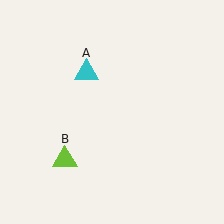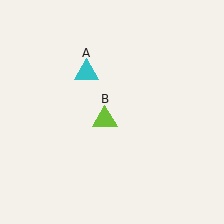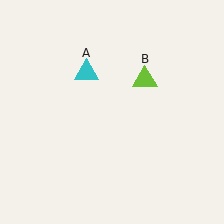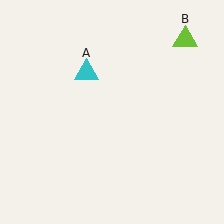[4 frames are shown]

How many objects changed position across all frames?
1 object changed position: lime triangle (object B).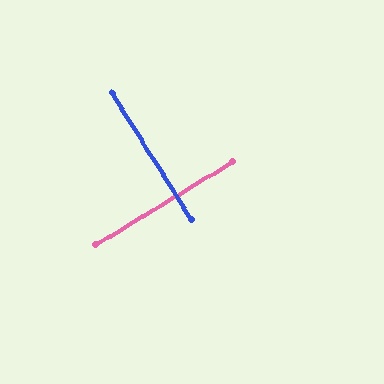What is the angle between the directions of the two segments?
Approximately 89 degrees.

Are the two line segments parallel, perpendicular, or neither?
Perpendicular — they meet at approximately 89°.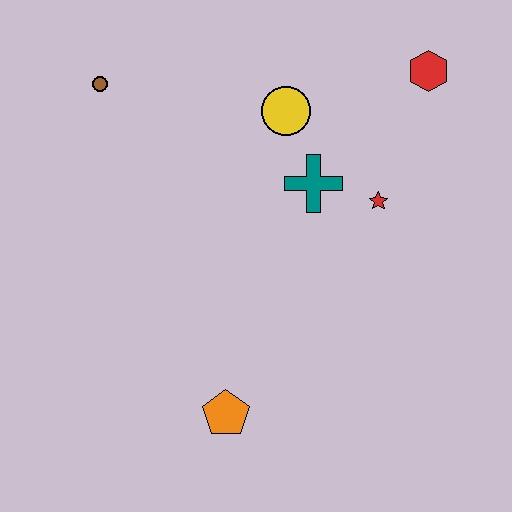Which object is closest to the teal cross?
The red star is closest to the teal cross.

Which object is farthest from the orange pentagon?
The red hexagon is farthest from the orange pentagon.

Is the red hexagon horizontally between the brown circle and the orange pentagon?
No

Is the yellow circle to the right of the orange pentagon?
Yes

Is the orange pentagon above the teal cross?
No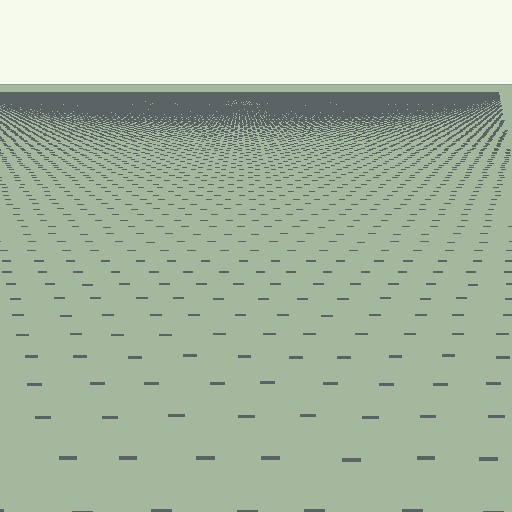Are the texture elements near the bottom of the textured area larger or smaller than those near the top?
Larger. Near the bottom, elements are closer to the viewer and appear at a bigger on-screen size.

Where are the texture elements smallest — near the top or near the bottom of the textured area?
Near the top.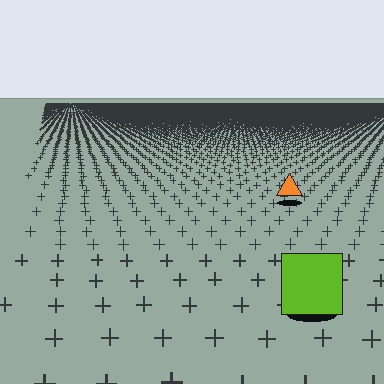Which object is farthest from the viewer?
The orange triangle is farthest from the viewer. It appears smaller and the ground texture around it is denser.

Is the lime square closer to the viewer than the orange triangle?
Yes. The lime square is closer — you can tell from the texture gradient: the ground texture is coarser near it.